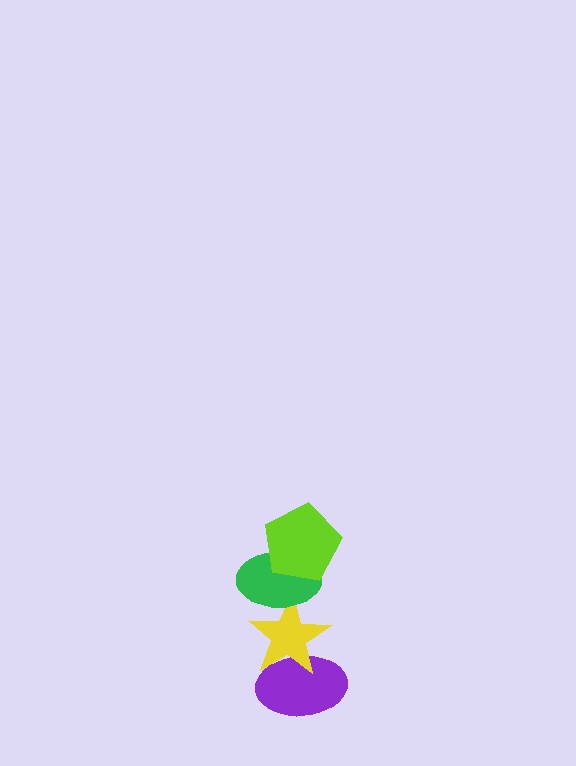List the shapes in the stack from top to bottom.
From top to bottom: the lime pentagon, the green ellipse, the yellow star, the purple ellipse.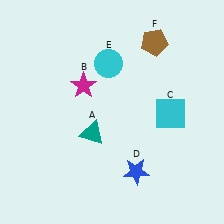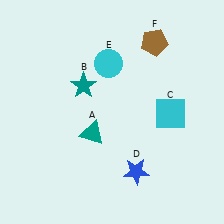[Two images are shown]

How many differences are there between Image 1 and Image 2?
There is 1 difference between the two images.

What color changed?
The star (B) changed from magenta in Image 1 to teal in Image 2.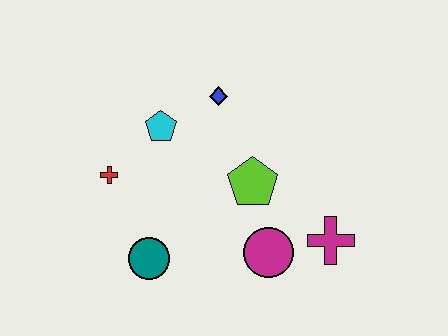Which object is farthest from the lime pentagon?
The red cross is farthest from the lime pentagon.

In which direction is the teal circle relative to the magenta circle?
The teal circle is to the left of the magenta circle.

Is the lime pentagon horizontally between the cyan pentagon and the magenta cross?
Yes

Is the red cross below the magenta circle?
No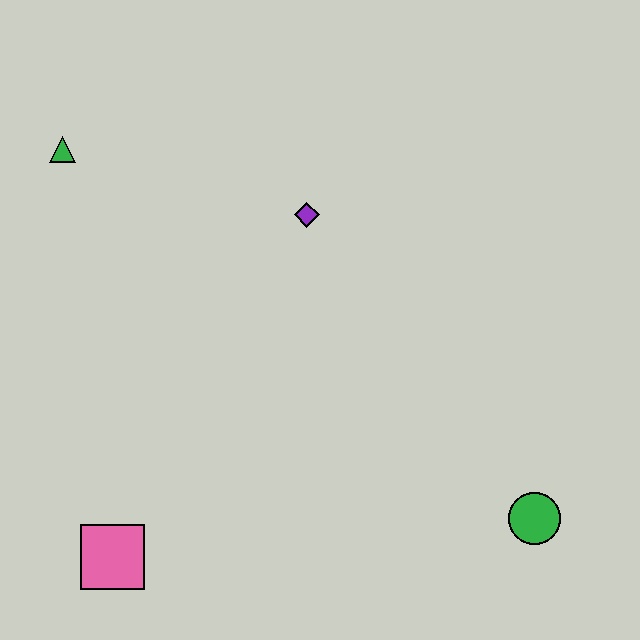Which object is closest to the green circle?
The purple diamond is closest to the green circle.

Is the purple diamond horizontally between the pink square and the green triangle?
No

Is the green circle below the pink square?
No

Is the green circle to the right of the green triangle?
Yes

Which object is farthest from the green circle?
The green triangle is farthest from the green circle.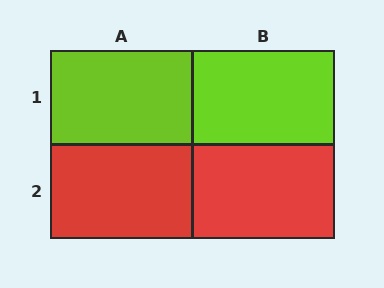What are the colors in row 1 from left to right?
Lime, lime.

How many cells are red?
2 cells are red.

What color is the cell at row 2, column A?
Red.